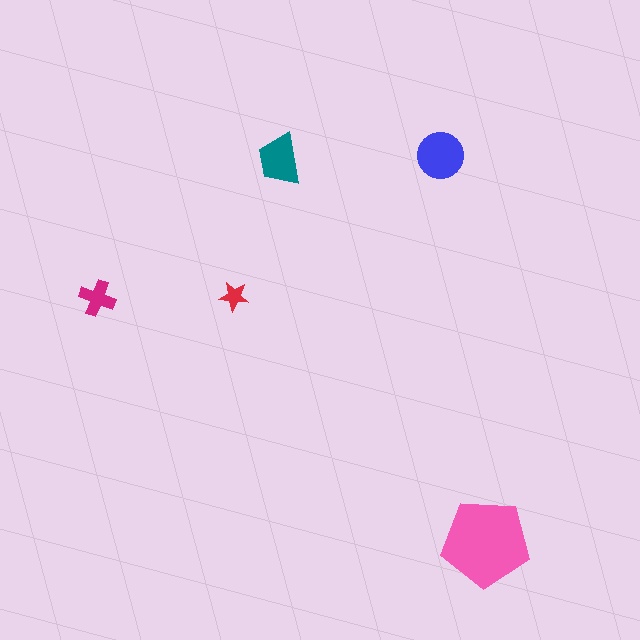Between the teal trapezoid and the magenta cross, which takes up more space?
The teal trapezoid.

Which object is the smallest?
The red star.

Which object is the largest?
The pink pentagon.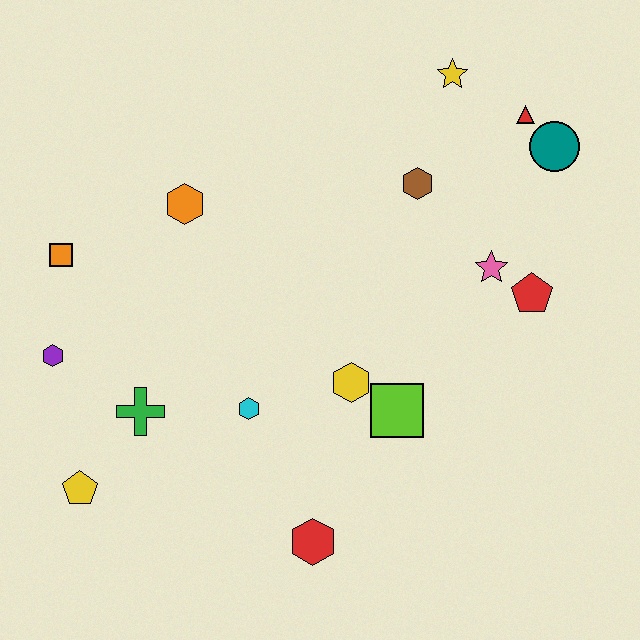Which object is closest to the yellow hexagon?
The lime square is closest to the yellow hexagon.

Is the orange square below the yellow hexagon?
No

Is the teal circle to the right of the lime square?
Yes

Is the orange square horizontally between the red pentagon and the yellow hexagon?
No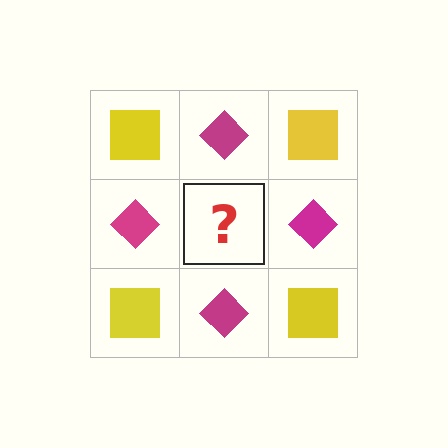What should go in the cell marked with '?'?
The missing cell should contain a yellow square.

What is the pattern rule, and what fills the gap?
The rule is that it alternates yellow square and magenta diamond in a checkerboard pattern. The gap should be filled with a yellow square.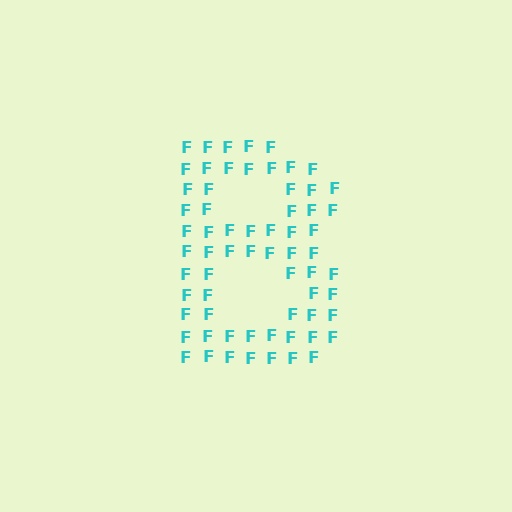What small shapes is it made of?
It is made of small letter F's.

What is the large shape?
The large shape is the letter B.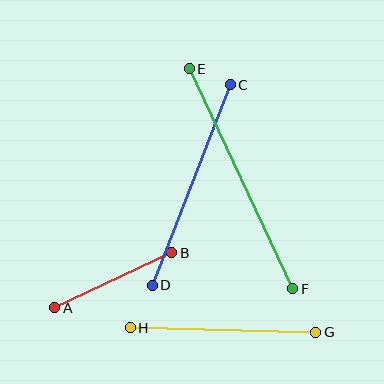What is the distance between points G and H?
The distance is approximately 186 pixels.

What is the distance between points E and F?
The distance is approximately 243 pixels.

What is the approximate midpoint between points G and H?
The midpoint is at approximately (223, 330) pixels.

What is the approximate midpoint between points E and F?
The midpoint is at approximately (241, 179) pixels.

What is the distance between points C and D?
The distance is approximately 215 pixels.